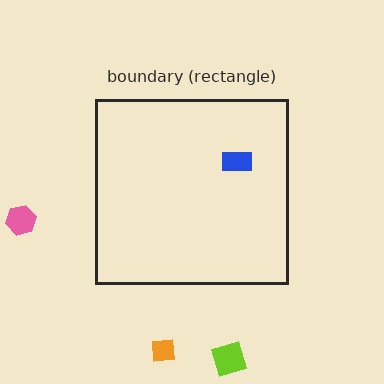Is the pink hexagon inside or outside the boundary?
Outside.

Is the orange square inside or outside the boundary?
Outside.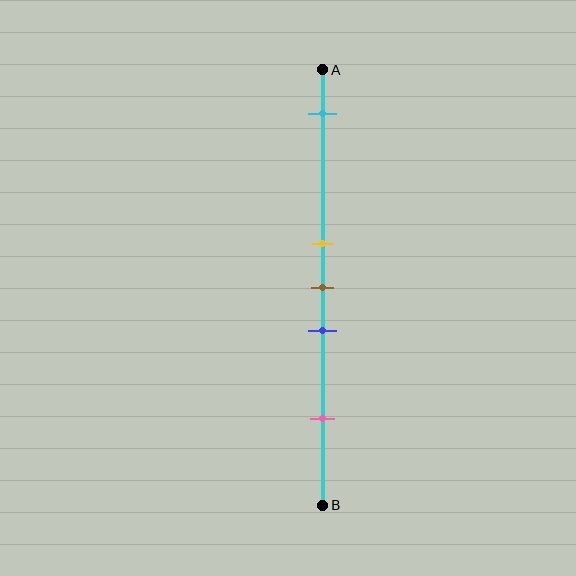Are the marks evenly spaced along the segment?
No, the marks are not evenly spaced.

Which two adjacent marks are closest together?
The yellow and brown marks are the closest adjacent pair.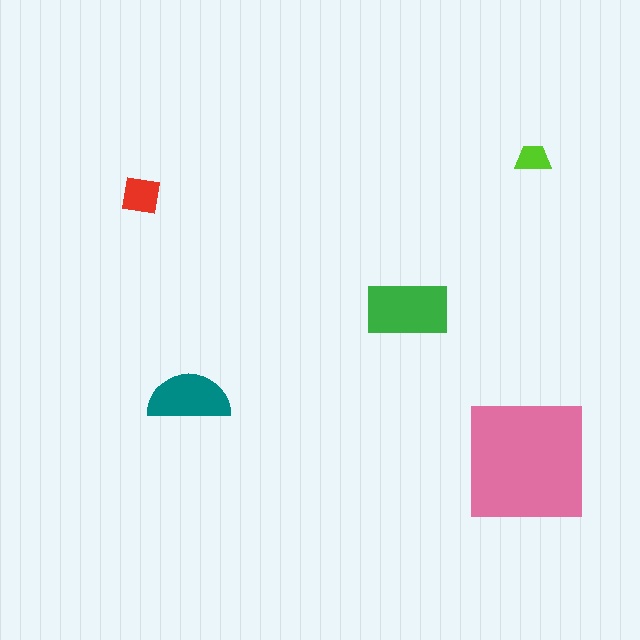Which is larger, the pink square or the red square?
The pink square.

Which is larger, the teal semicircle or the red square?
The teal semicircle.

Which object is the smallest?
The lime trapezoid.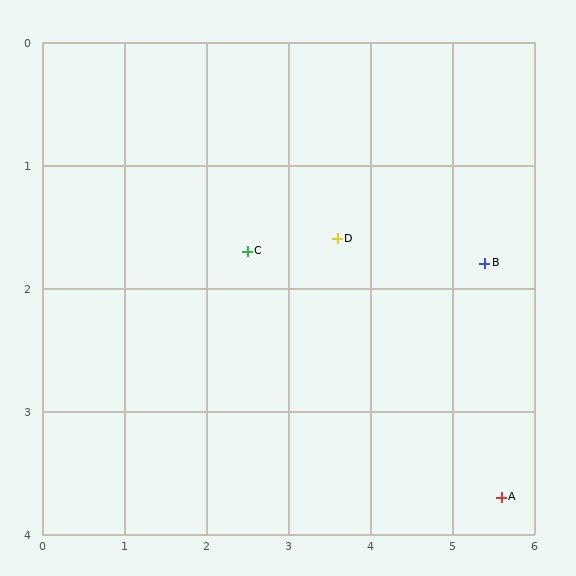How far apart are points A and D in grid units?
Points A and D are about 2.9 grid units apart.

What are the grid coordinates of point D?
Point D is at approximately (3.6, 1.6).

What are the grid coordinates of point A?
Point A is at approximately (5.6, 3.7).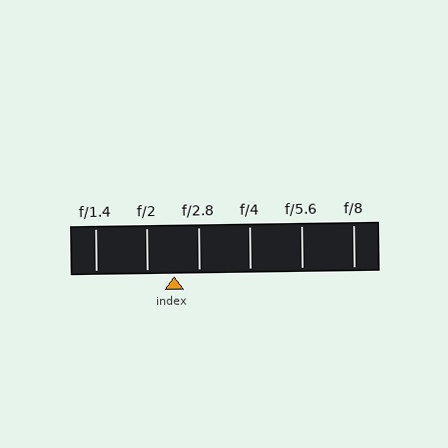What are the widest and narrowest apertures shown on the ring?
The widest aperture shown is f/1.4 and the narrowest is f/8.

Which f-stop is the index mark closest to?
The index mark is closest to f/2.8.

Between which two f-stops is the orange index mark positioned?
The index mark is between f/2 and f/2.8.